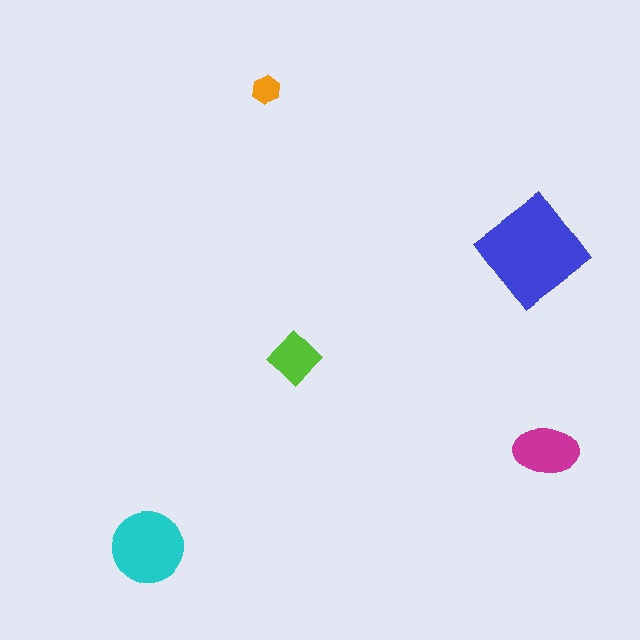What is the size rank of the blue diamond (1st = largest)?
1st.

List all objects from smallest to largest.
The orange hexagon, the lime diamond, the magenta ellipse, the cyan circle, the blue diamond.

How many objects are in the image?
There are 5 objects in the image.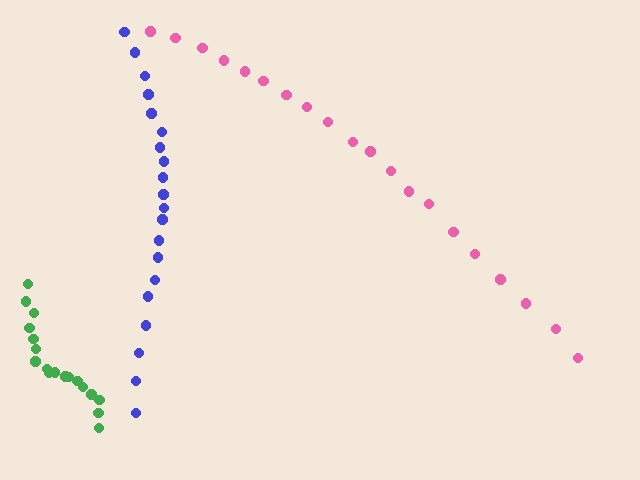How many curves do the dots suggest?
There are 3 distinct paths.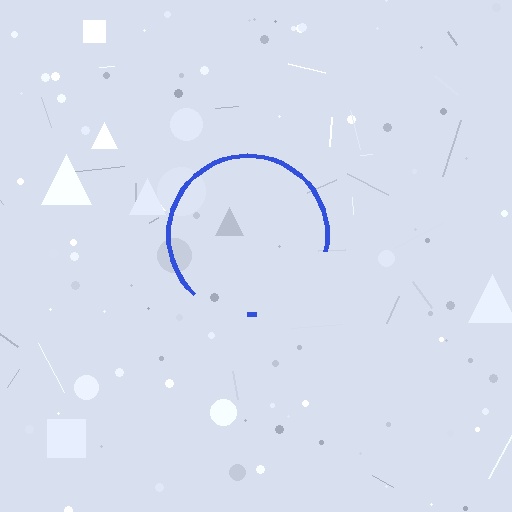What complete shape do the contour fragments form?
The contour fragments form a circle.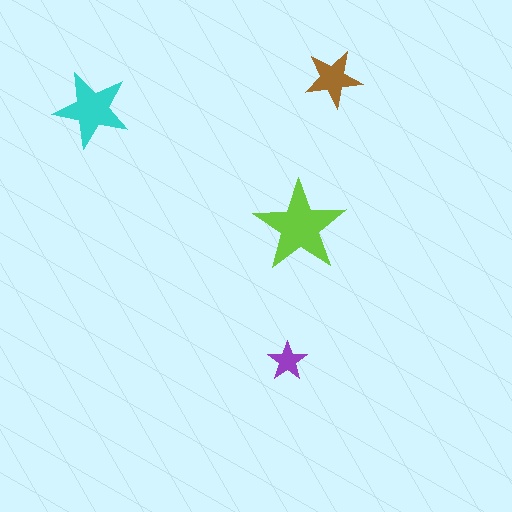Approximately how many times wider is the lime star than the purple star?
About 2.5 times wider.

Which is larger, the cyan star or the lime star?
The lime one.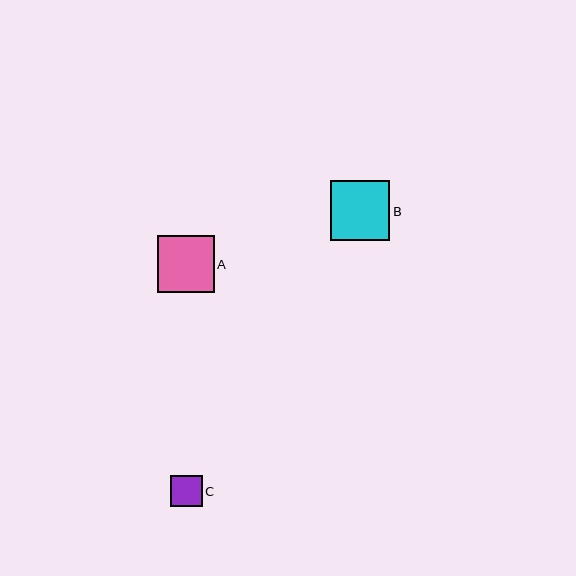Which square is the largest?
Square B is the largest with a size of approximately 60 pixels.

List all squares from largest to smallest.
From largest to smallest: B, A, C.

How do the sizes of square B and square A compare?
Square B and square A are approximately the same size.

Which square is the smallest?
Square C is the smallest with a size of approximately 32 pixels.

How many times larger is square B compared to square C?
Square B is approximately 1.9 times the size of square C.